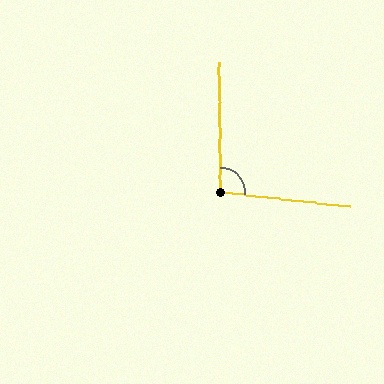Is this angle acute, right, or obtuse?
It is obtuse.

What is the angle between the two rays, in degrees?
Approximately 97 degrees.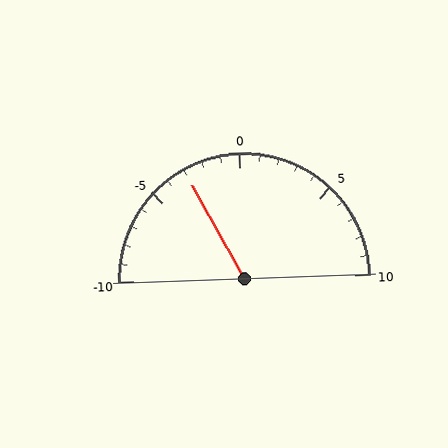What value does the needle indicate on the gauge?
The needle indicates approximately -3.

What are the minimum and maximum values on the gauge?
The gauge ranges from -10 to 10.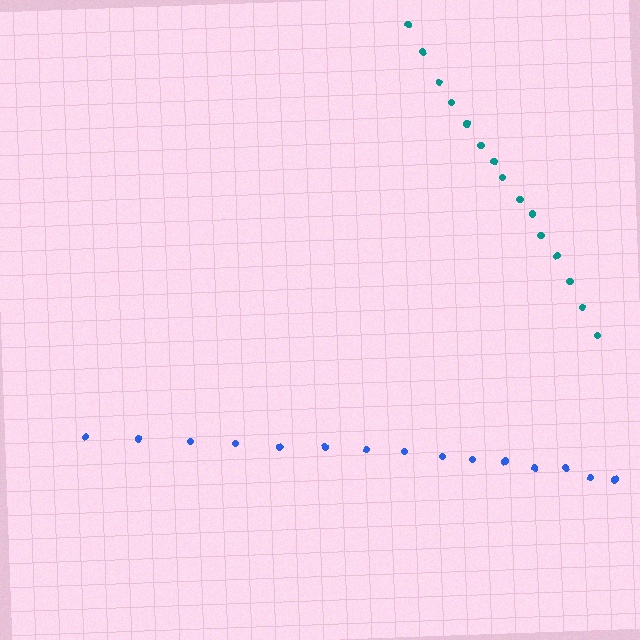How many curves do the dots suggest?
There are 2 distinct paths.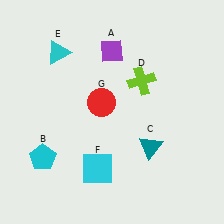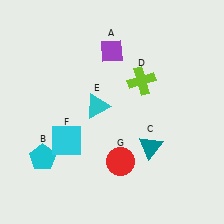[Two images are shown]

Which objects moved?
The objects that moved are: the cyan triangle (E), the cyan square (F), the red circle (G).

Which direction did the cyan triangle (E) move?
The cyan triangle (E) moved down.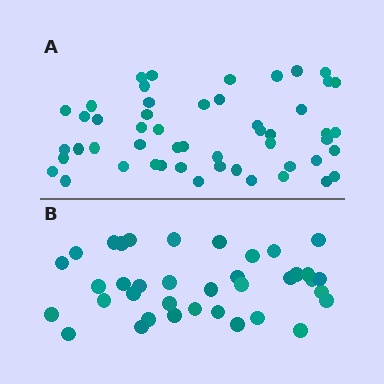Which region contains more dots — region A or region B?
Region A (the top region) has more dots.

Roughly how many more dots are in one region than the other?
Region A has approximately 15 more dots than region B.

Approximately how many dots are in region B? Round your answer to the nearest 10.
About 40 dots. (The exact count is 37, which rounds to 40.)